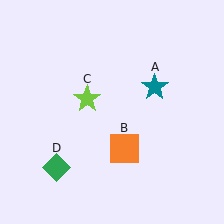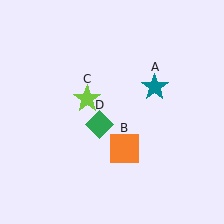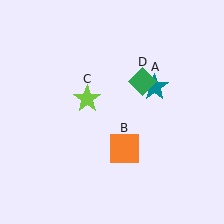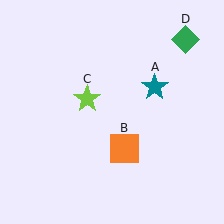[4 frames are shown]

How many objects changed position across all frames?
1 object changed position: green diamond (object D).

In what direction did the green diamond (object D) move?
The green diamond (object D) moved up and to the right.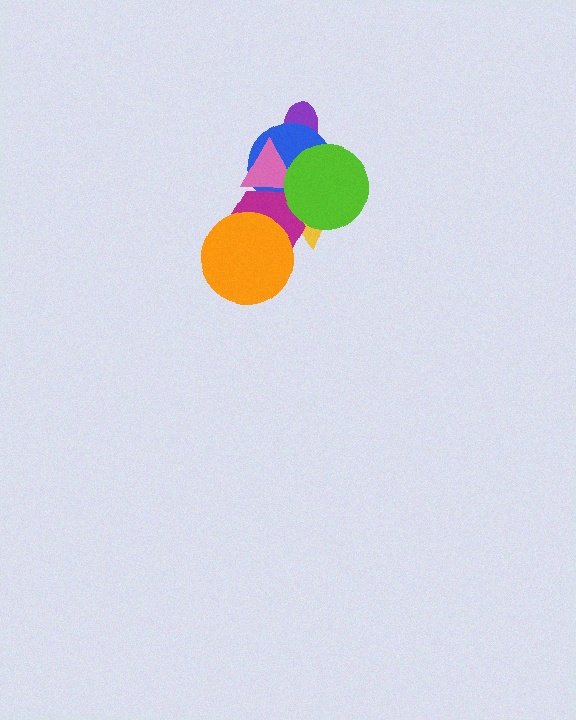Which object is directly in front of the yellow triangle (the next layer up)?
The pink triangle is directly in front of the yellow triangle.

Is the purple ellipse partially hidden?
Yes, it is partially covered by another shape.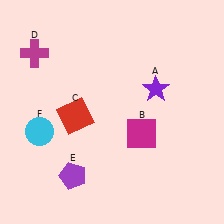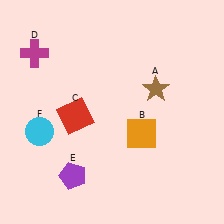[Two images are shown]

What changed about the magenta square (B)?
In Image 1, B is magenta. In Image 2, it changed to orange.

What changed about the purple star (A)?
In Image 1, A is purple. In Image 2, it changed to brown.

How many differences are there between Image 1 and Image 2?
There are 2 differences between the two images.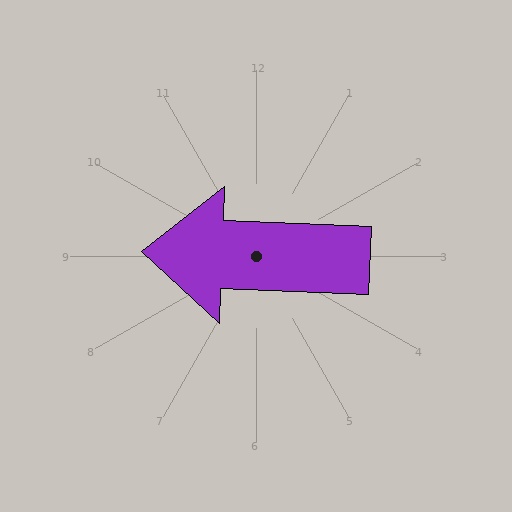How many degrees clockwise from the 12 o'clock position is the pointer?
Approximately 272 degrees.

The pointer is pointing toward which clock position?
Roughly 9 o'clock.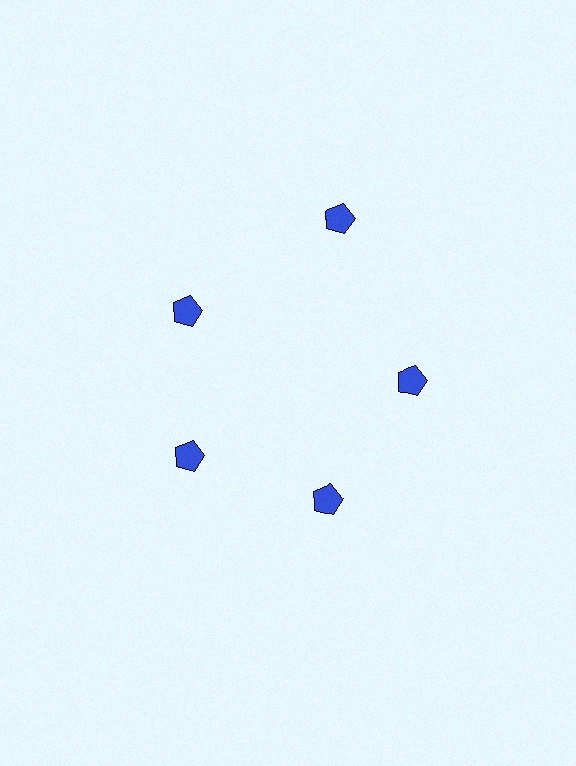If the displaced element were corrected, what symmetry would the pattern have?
It would have 5-fold rotational symmetry — the pattern would map onto itself every 72 degrees.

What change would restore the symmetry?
The symmetry would be restored by moving it inward, back onto the ring so that all 5 pentagons sit at equal angles and equal distance from the center.